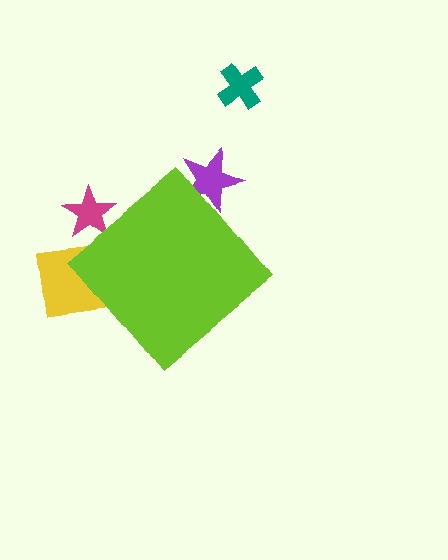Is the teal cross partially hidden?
No, the teal cross is fully visible.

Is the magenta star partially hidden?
Yes, the magenta star is partially hidden behind the lime diamond.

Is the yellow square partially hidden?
Yes, the yellow square is partially hidden behind the lime diamond.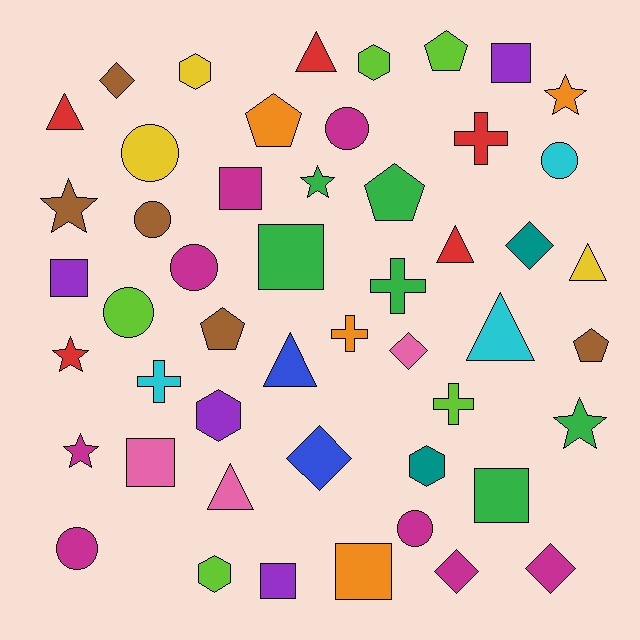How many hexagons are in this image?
There are 5 hexagons.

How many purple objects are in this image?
There are 4 purple objects.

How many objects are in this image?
There are 50 objects.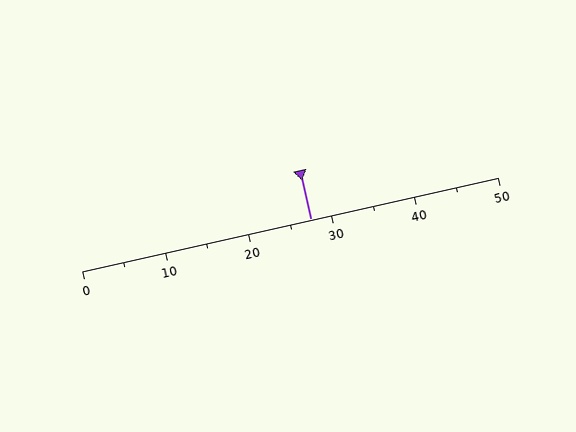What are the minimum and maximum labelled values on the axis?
The axis runs from 0 to 50.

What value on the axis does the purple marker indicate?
The marker indicates approximately 27.5.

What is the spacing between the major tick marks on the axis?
The major ticks are spaced 10 apart.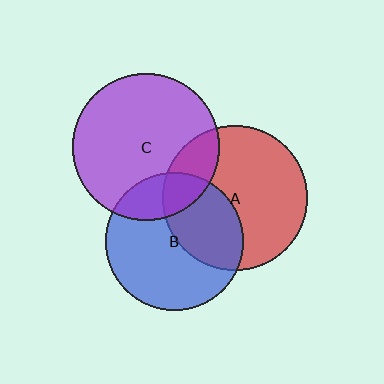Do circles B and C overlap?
Yes.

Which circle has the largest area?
Circle C (purple).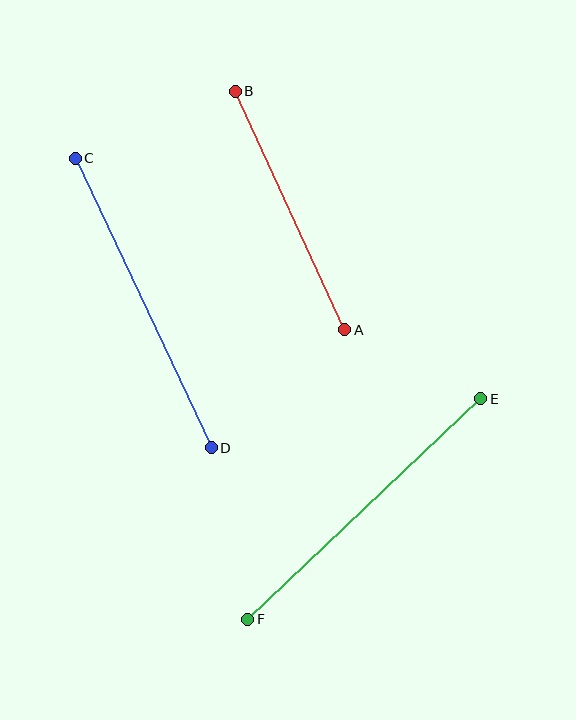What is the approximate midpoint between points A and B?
The midpoint is at approximately (290, 211) pixels.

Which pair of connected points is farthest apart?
Points E and F are farthest apart.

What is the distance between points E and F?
The distance is approximately 321 pixels.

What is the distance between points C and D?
The distance is approximately 320 pixels.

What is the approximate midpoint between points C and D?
The midpoint is at approximately (143, 303) pixels.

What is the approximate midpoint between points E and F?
The midpoint is at approximately (364, 509) pixels.